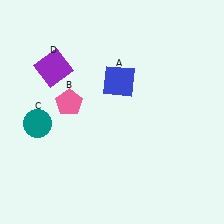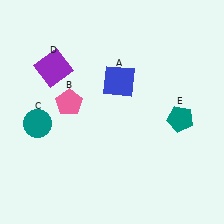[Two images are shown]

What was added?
A teal pentagon (E) was added in Image 2.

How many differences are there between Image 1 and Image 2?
There is 1 difference between the two images.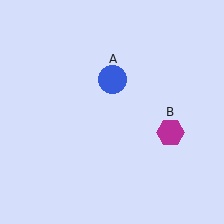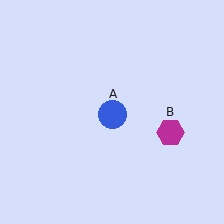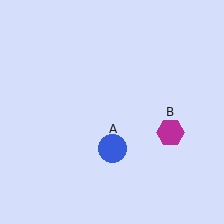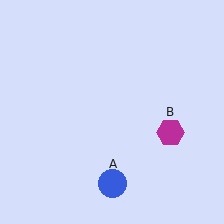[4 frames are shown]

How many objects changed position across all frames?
1 object changed position: blue circle (object A).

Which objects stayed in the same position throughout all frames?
Magenta hexagon (object B) remained stationary.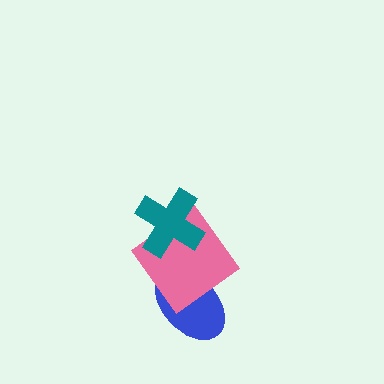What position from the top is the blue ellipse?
The blue ellipse is 3rd from the top.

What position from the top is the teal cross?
The teal cross is 1st from the top.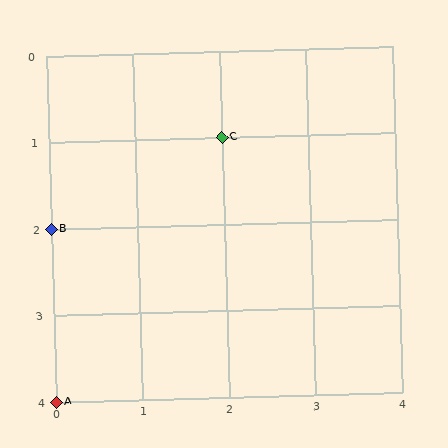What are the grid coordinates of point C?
Point C is at grid coordinates (2, 1).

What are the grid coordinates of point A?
Point A is at grid coordinates (0, 4).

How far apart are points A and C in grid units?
Points A and C are 2 columns and 3 rows apart (about 3.6 grid units diagonally).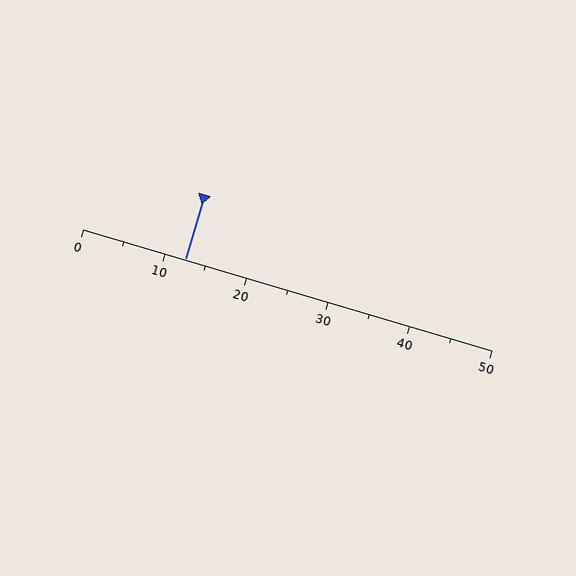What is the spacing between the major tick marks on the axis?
The major ticks are spaced 10 apart.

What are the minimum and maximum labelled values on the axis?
The axis runs from 0 to 50.